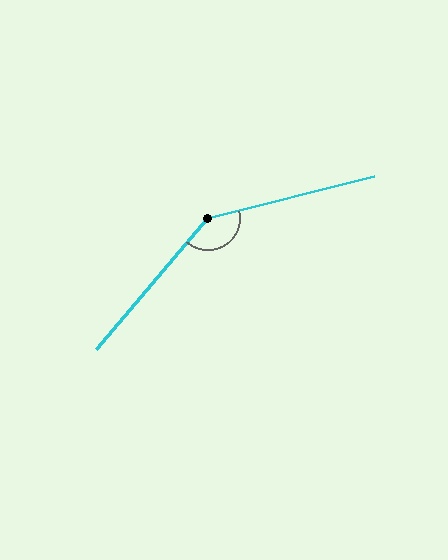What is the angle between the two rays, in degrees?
Approximately 144 degrees.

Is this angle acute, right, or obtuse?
It is obtuse.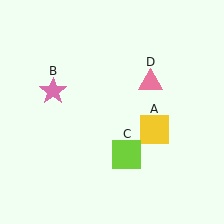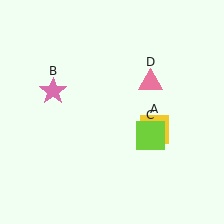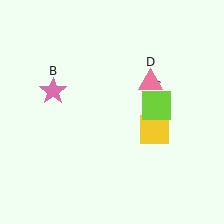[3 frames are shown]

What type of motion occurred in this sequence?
The lime square (object C) rotated counterclockwise around the center of the scene.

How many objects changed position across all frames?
1 object changed position: lime square (object C).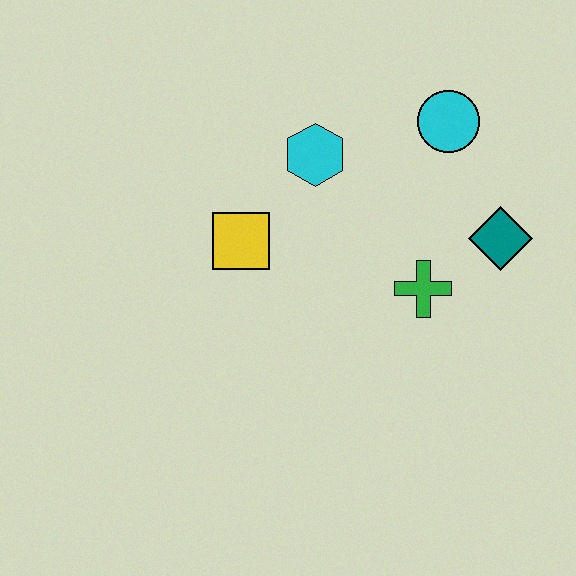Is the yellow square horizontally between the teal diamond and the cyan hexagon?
No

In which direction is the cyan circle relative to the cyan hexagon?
The cyan circle is to the right of the cyan hexagon.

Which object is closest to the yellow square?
The cyan hexagon is closest to the yellow square.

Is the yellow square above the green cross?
Yes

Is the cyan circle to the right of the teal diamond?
No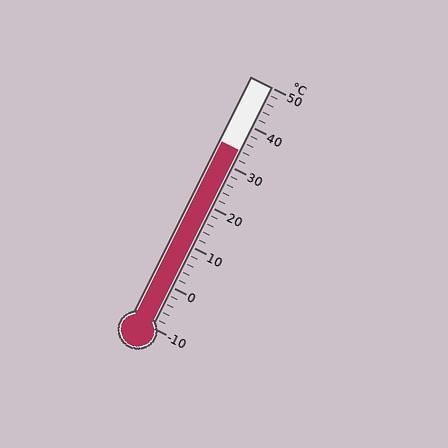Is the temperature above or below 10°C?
The temperature is above 10°C.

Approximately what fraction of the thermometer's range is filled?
The thermometer is filled to approximately 75% of its range.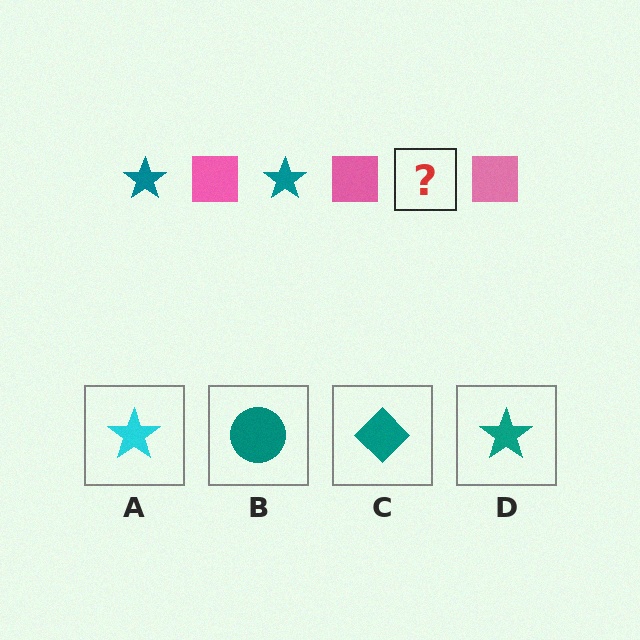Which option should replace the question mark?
Option D.